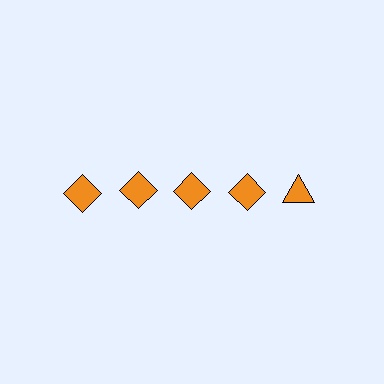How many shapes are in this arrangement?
There are 5 shapes arranged in a grid pattern.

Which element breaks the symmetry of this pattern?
The orange triangle in the top row, rightmost column breaks the symmetry. All other shapes are orange diamonds.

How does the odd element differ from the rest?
It has a different shape: triangle instead of diamond.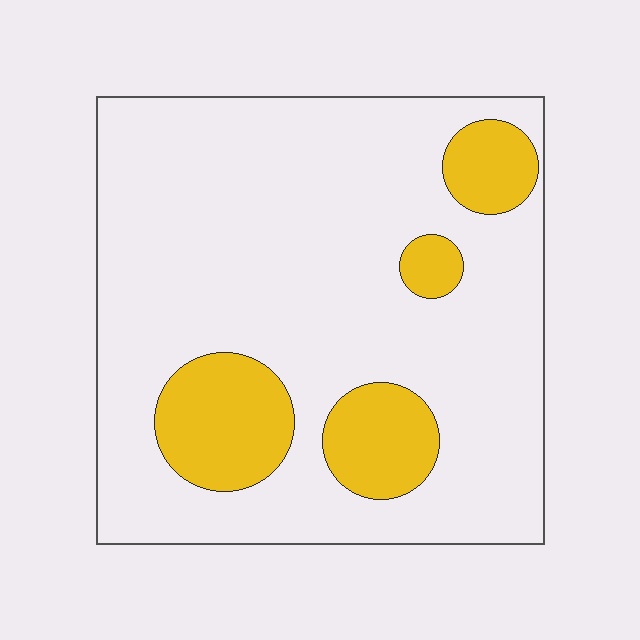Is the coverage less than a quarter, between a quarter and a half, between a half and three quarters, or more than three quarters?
Less than a quarter.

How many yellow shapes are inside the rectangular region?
4.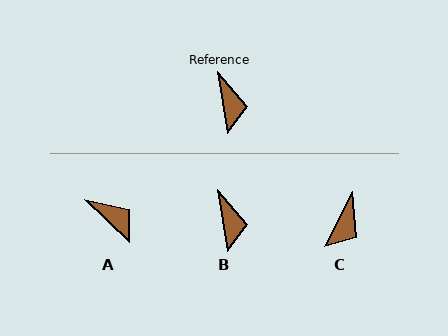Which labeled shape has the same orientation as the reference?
B.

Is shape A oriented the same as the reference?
No, it is off by about 36 degrees.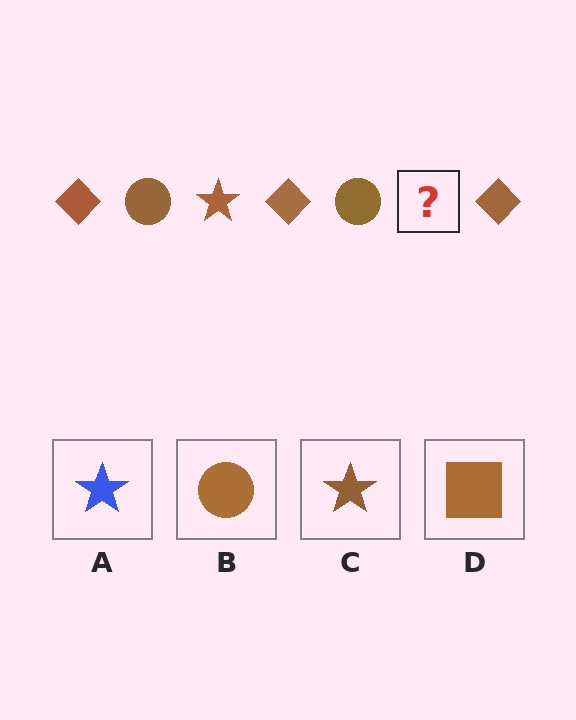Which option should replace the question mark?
Option C.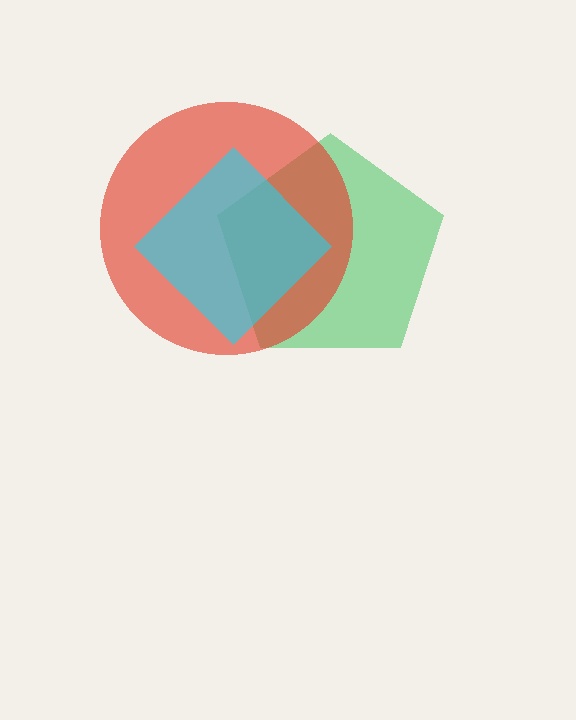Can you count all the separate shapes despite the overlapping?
Yes, there are 3 separate shapes.